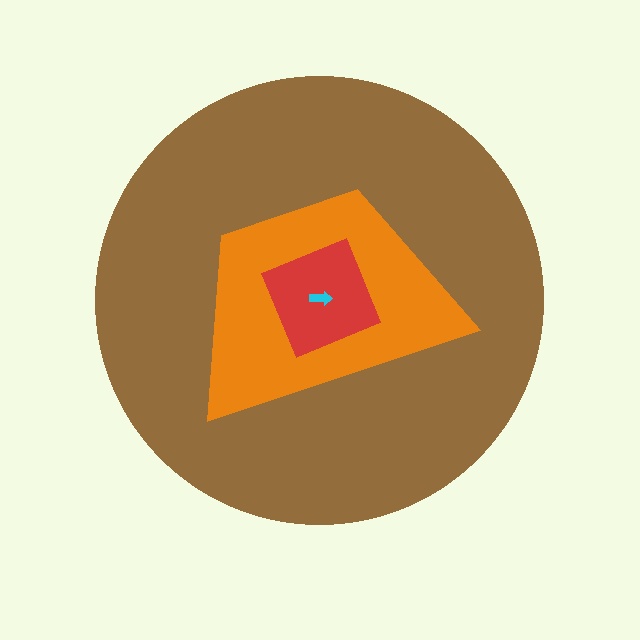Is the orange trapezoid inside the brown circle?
Yes.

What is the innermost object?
The cyan arrow.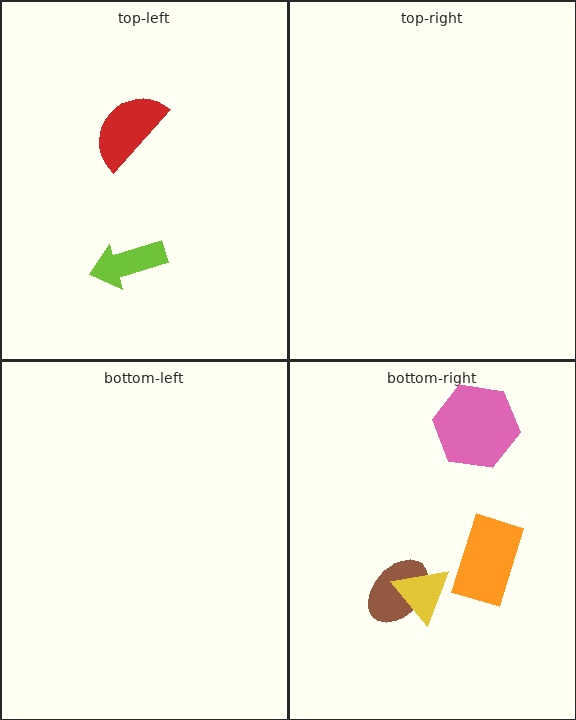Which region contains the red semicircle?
The top-left region.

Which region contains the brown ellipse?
The bottom-right region.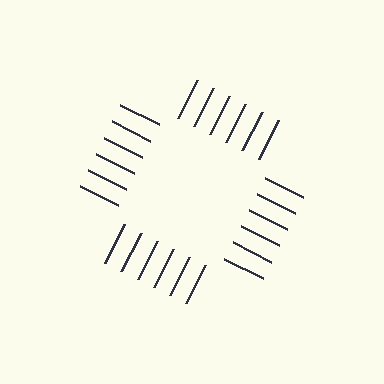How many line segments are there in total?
24 — 6 along each of the 4 edges.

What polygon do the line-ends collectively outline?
An illusory square — the line segments terminate on its edges but no continuous stroke is drawn.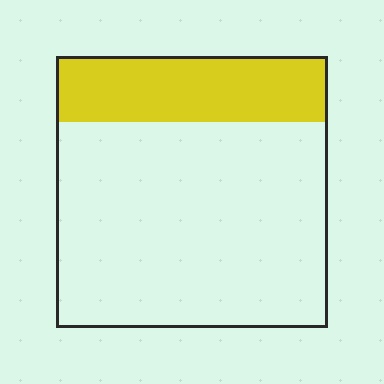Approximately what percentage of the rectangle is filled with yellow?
Approximately 25%.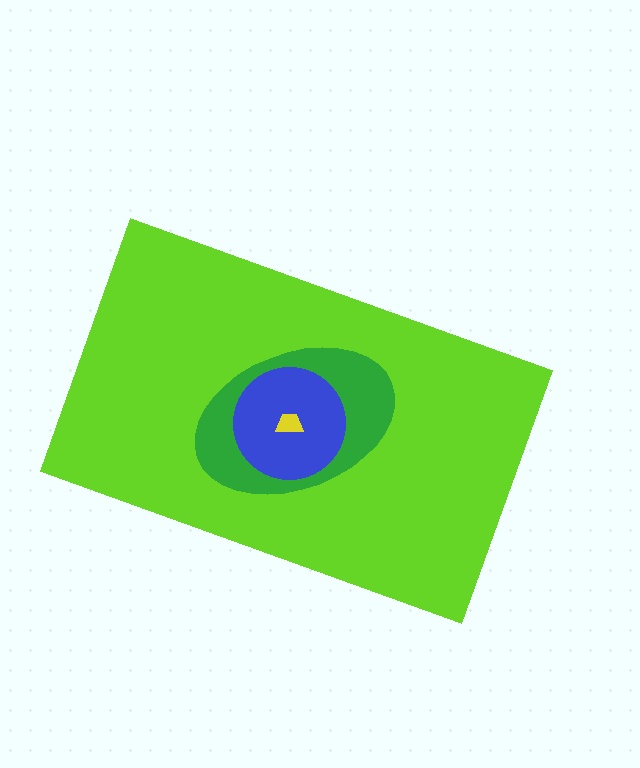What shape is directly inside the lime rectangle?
The green ellipse.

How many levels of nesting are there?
4.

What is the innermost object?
The yellow trapezoid.